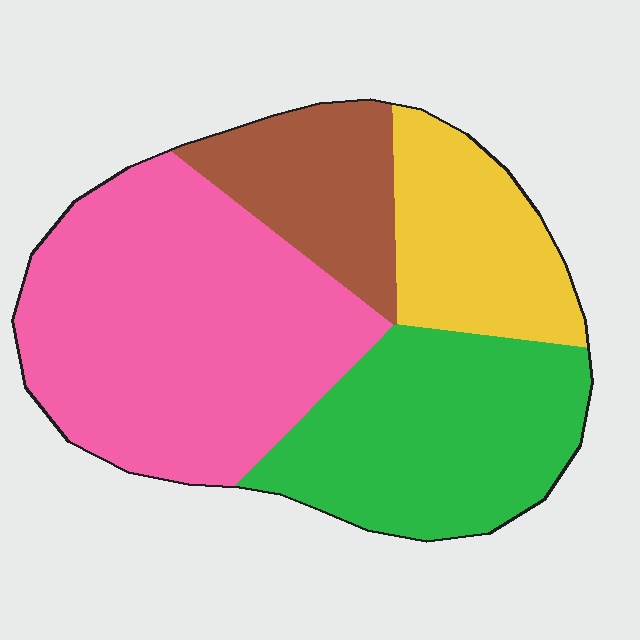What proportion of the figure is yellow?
Yellow takes up about one sixth (1/6) of the figure.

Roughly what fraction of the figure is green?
Green covers roughly 25% of the figure.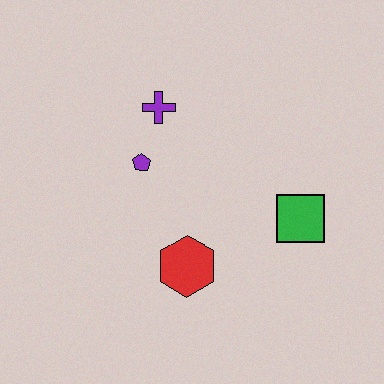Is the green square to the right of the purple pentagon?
Yes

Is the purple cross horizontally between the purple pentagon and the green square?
Yes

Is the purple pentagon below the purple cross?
Yes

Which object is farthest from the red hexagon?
The purple cross is farthest from the red hexagon.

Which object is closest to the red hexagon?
The purple pentagon is closest to the red hexagon.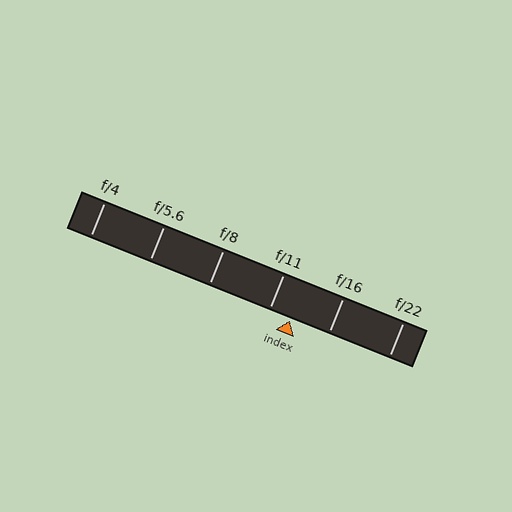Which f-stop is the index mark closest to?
The index mark is closest to f/11.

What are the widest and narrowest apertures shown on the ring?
The widest aperture shown is f/4 and the narrowest is f/22.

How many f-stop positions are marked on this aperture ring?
There are 6 f-stop positions marked.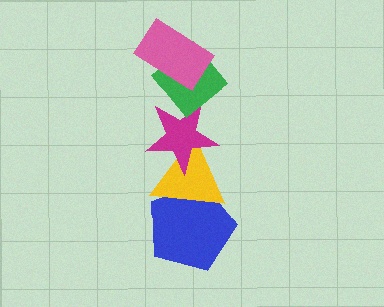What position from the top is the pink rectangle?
The pink rectangle is 1st from the top.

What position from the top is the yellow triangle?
The yellow triangle is 4th from the top.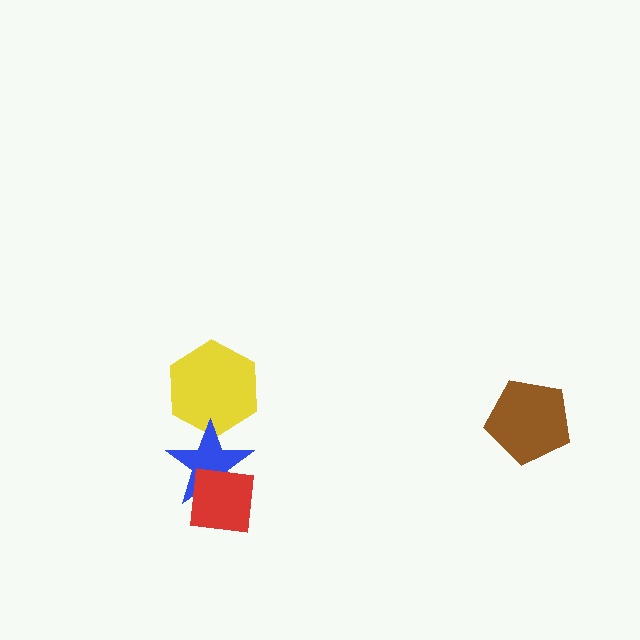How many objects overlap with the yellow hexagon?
1 object overlaps with the yellow hexagon.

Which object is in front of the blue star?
The red square is in front of the blue star.